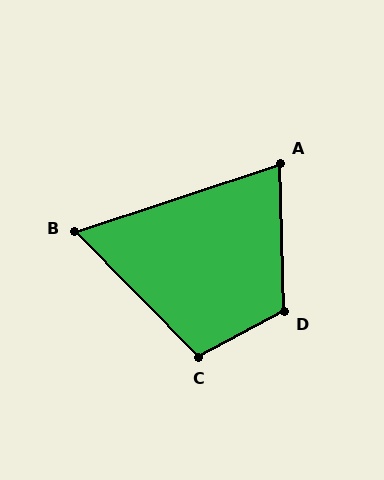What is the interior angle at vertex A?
Approximately 73 degrees (acute).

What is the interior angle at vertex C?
Approximately 107 degrees (obtuse).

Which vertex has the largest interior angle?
D, at approximately 116 degrees.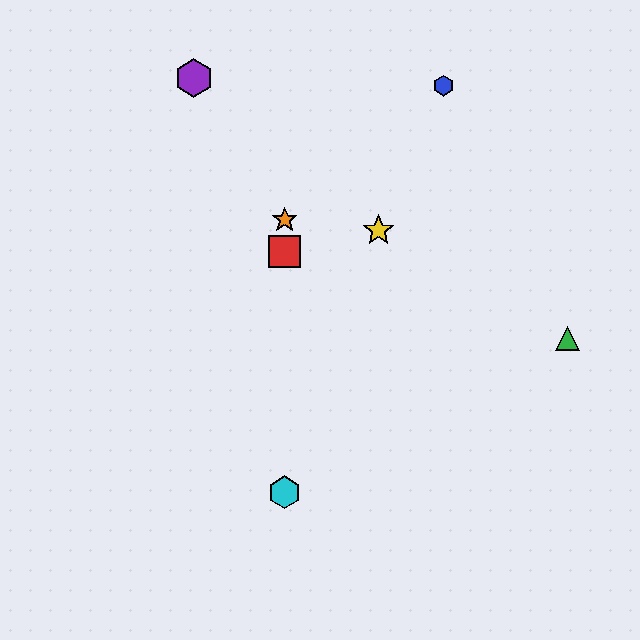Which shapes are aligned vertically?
The red square, the orange star, the cyan hexagon are aligned vertically.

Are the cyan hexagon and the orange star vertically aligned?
Yes, both are at x≈285.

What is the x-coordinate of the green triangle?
The green triangle is at x≈567.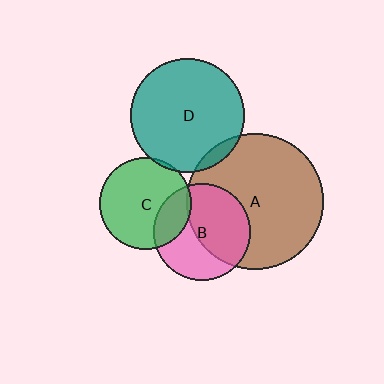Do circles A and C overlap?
Yes.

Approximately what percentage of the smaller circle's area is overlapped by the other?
Approximately 5%.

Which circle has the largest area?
Circle A (brown).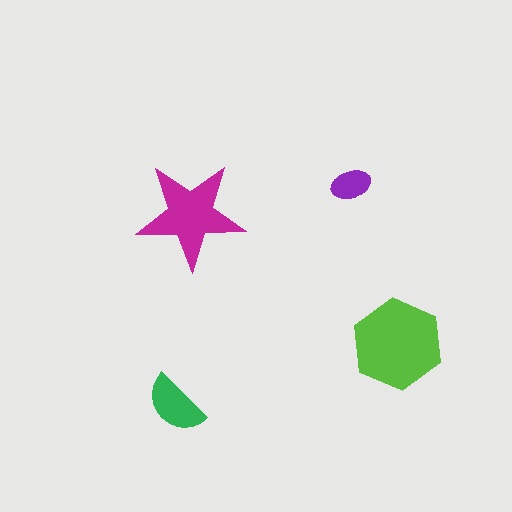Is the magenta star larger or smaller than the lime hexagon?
Smaller.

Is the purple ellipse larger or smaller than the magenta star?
Smaller.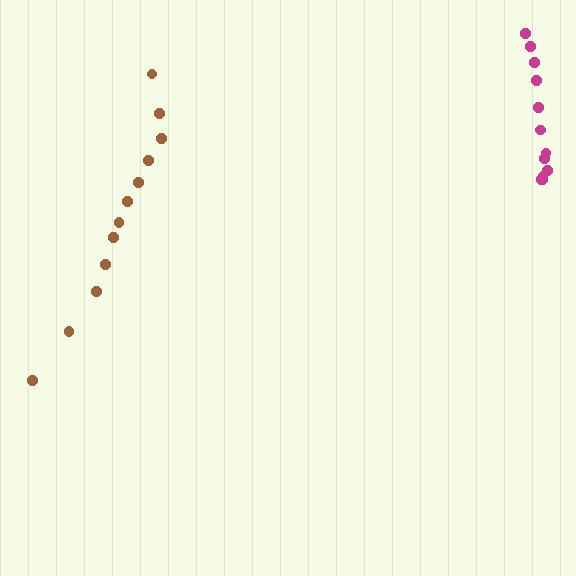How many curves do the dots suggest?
There are 2 distinct paths.